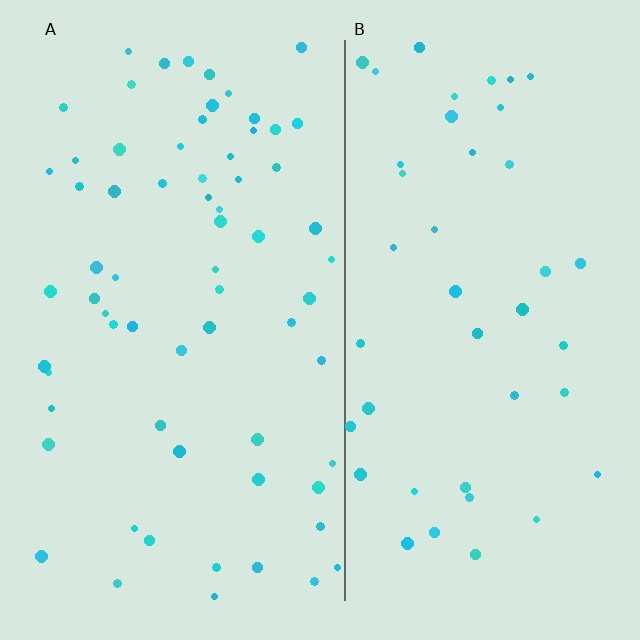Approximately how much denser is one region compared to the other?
Approximately 1.6× — region A over region B.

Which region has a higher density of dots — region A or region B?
A (the left).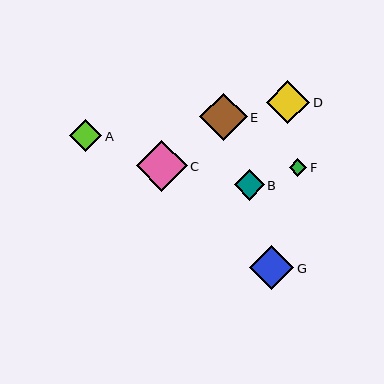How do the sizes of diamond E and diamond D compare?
Diamond E and diamond D are approximately the same size.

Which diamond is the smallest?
Diamond F is the smallest with a size of approximately 17 pixels.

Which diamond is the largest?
Diamond C is the largest with a size of approximately 51 pixels.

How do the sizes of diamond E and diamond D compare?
Diamond E and diamond D are approximately the same size.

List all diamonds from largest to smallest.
From largest to smallest: C, E, G, D, A, B, F.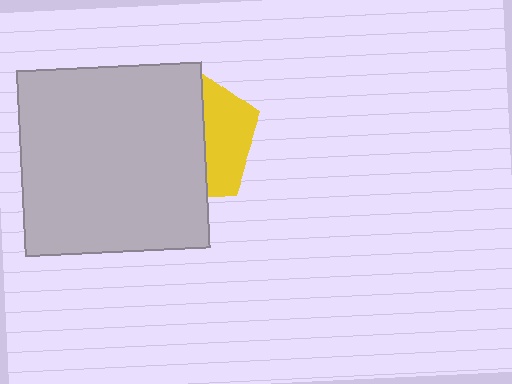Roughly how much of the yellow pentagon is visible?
A small part of it is visible (roughly 36%).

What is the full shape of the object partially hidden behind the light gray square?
The partially hidden object is a yellow pentagon.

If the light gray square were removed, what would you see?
You would see the complete yellow pentagon.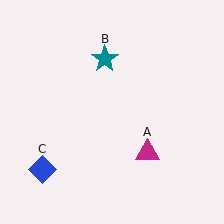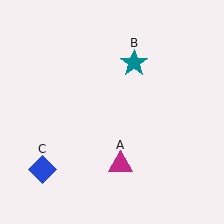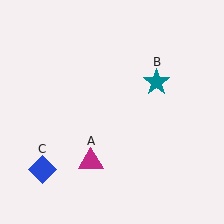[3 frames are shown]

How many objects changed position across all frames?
2 objects changed position: magenta triangle (object A), teal star (object B).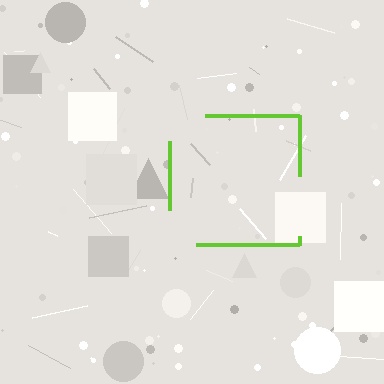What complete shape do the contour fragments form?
The contour fragments form a square.